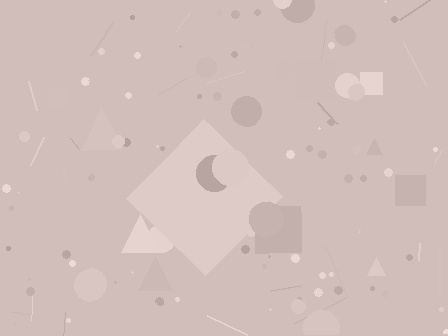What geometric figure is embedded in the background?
A diamond is embedded in the background.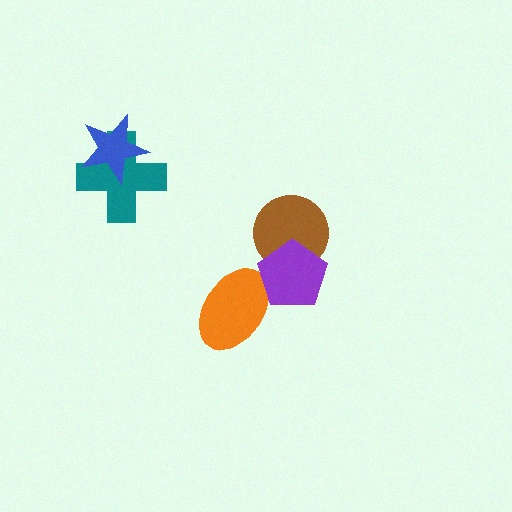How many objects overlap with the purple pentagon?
2 objects overlap with the purple pentagon.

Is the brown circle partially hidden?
Yes, it is partially covered by another shape.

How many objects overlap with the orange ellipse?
1 object overlaps with the orange ellipse.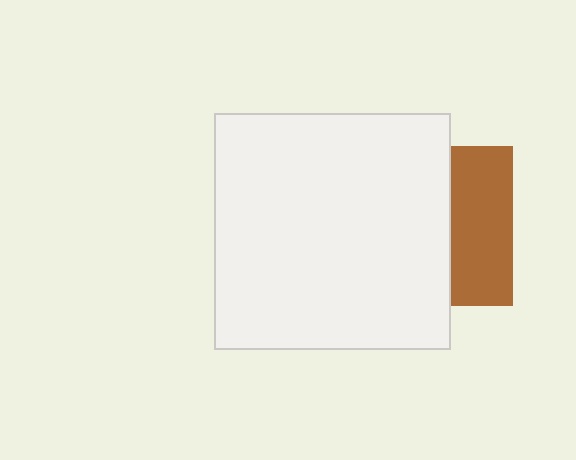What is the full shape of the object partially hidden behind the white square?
The partially hidden object is a brown square.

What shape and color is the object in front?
The object in front is a white square.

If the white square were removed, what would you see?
You would see the complete brown square.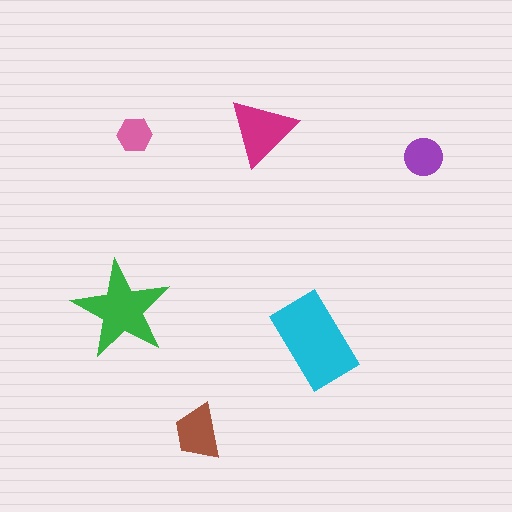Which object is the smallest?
The pink hexagon.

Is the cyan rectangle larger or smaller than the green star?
Larger.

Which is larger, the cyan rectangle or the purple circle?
The cyan rectangle.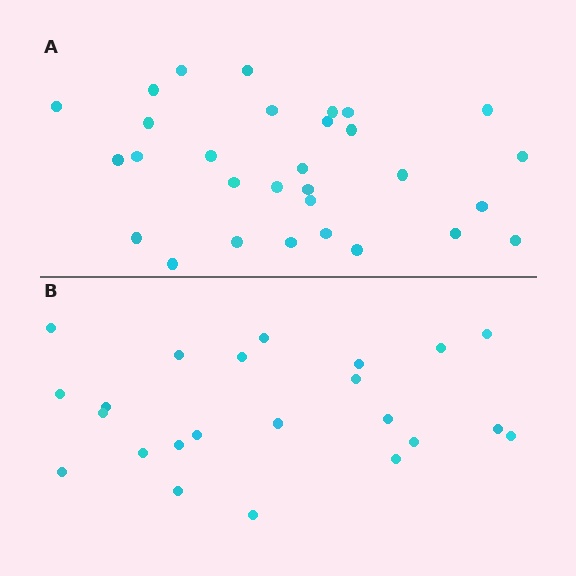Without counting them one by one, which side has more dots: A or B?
Region A (the top region) has more dots.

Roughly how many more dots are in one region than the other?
Region A has roughly 8 or so more dots than region B.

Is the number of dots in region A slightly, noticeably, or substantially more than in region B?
Region A has noticeably more, but not dramatically so. The ratio is roughly 1.3 to 1.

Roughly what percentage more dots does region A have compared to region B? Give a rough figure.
About 30% more.